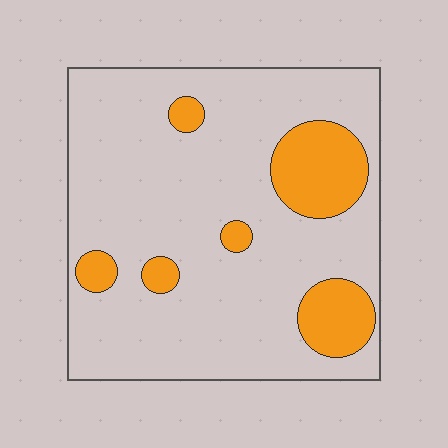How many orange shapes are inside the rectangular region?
6.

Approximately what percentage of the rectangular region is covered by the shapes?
Approximately 15%.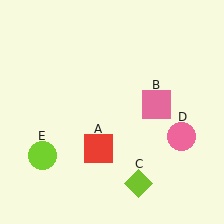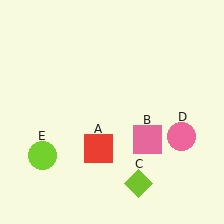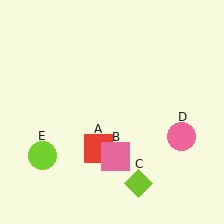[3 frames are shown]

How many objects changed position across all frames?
1 object changed position: pink square (object B).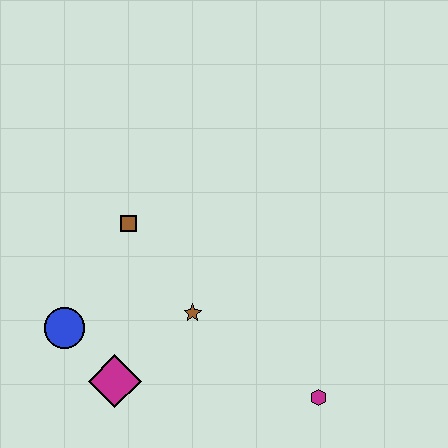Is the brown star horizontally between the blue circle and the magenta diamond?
No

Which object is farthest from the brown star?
The magenta hexagon is farthest from the brown star.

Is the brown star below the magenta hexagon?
No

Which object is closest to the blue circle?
The magenta diamond is closest to the blue circle.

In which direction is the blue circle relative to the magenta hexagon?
The blue circle is to the left of the magenta hexagon.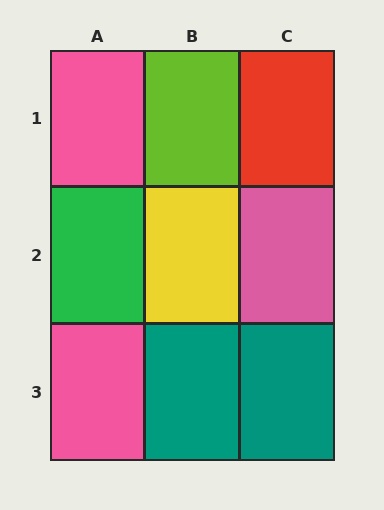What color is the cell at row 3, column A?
Pink.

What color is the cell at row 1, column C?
Red.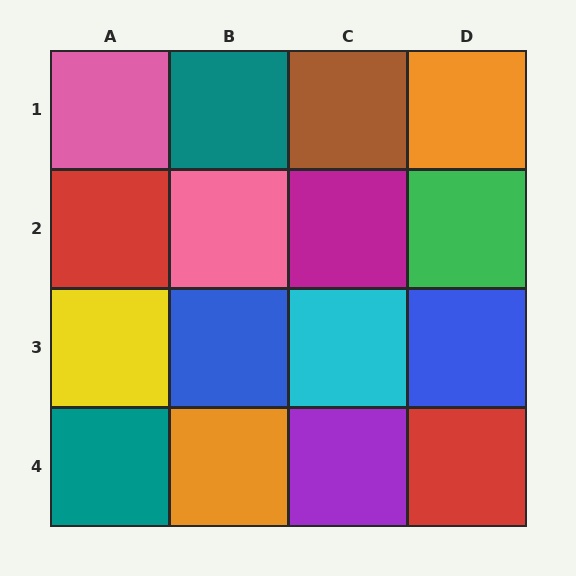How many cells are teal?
2 cells are teal.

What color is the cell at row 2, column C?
Magenta.